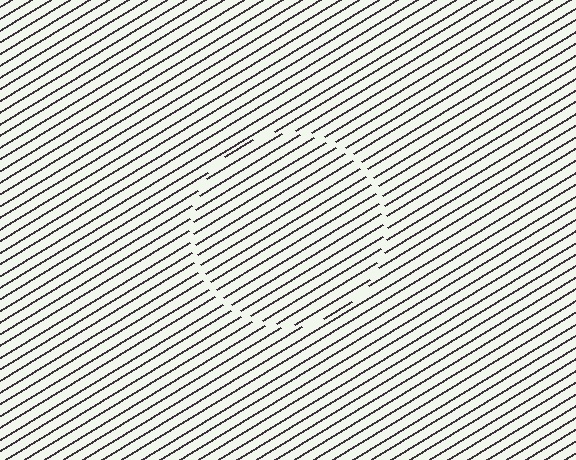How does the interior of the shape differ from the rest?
The interior of the shape contains the same grating, shifted by half a period — the contour is defined by the phase discontinuity where line-ends from the inner and outer gratings abut.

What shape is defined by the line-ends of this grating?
An illusory circle. The interior of the shape contains the same grating, shifted by half a period — the contour is defined by the phase discontinuity where line-ends from the inner and outer gratings abut.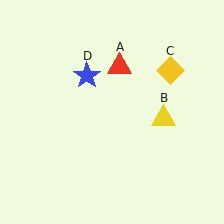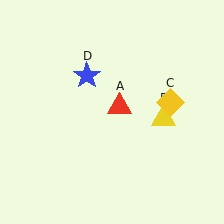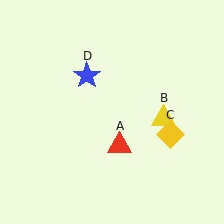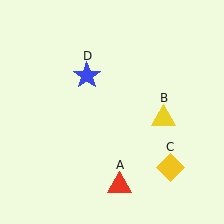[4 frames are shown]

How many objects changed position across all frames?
2 objects changed position: red triangle (object A), yellow diamond (object C).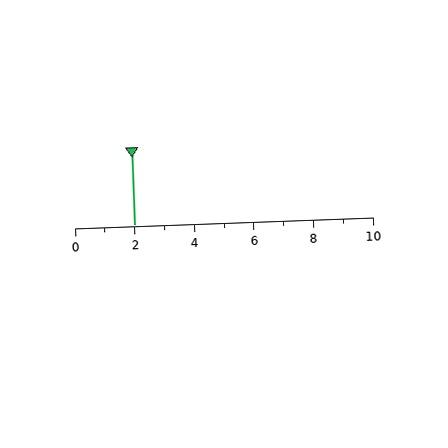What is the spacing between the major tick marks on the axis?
The major ticks are spaced 2 apart.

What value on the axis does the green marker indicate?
The marker indicates approximately 2.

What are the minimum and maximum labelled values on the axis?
The axis runs from 0 to 10.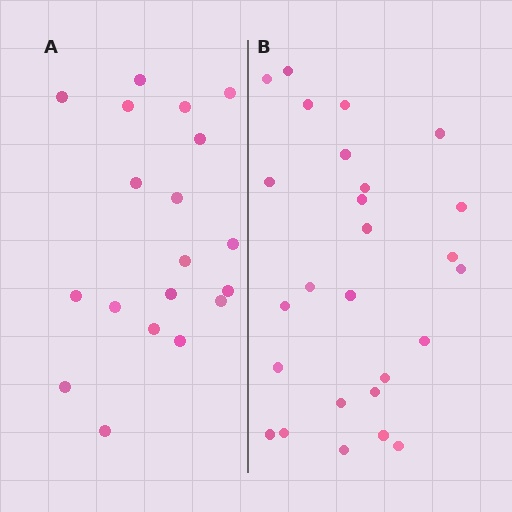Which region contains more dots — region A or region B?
Region B (the right region) has more dots.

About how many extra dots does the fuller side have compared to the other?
Region B has roughly 8 or so more dots than region A.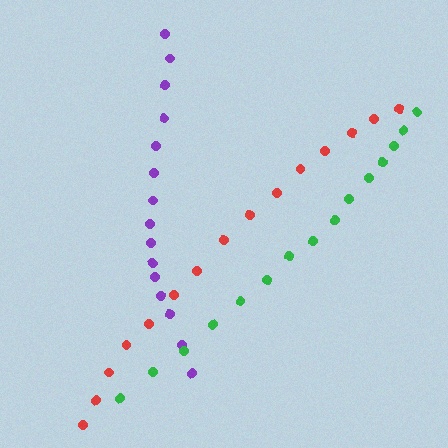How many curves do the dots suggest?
There are 3 distinct paths.